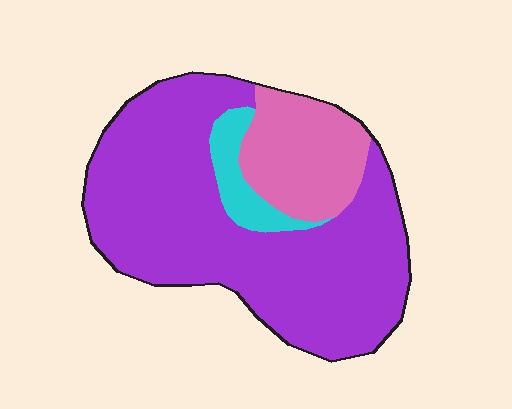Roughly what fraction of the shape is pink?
Pink takes up less than a quarter of the shape.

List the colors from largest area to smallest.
From largest to smallest: purple, pink, cyan.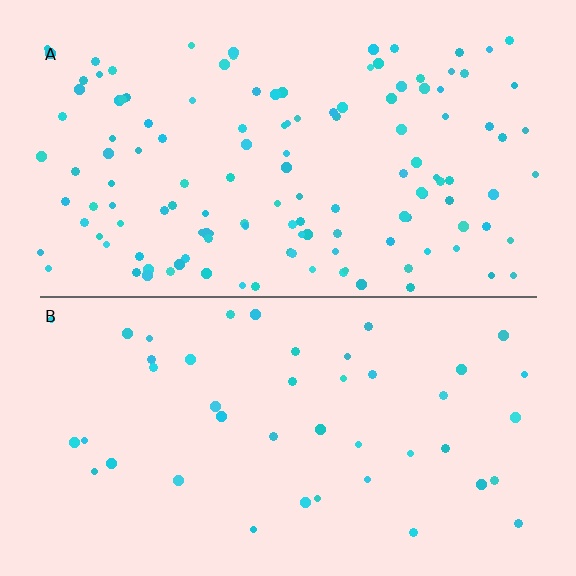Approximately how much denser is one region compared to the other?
Approximately 3.0× — region A over region B.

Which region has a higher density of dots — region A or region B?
A (the top).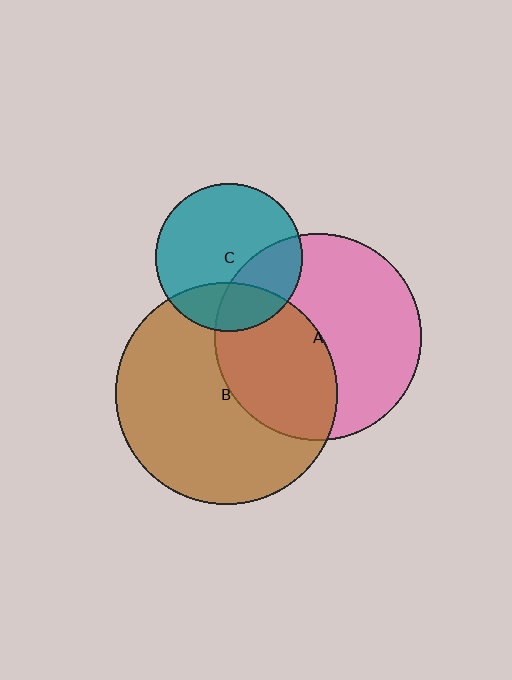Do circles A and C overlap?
Yes.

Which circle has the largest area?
Circle B (brown).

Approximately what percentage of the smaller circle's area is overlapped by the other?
Approximately 30%.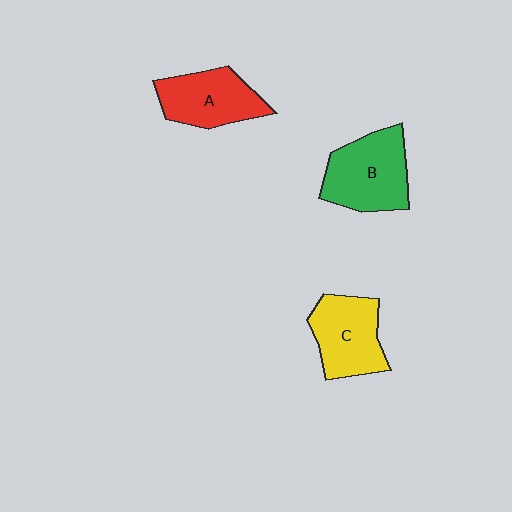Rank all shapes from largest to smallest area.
From largest to smallest: B (green), C (yellow), A (red).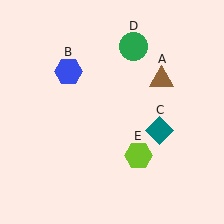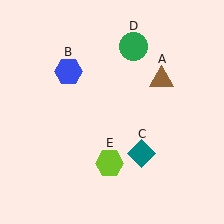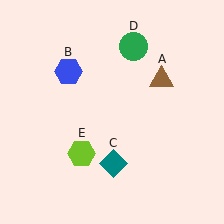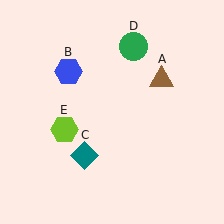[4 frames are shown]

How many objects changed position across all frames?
2 objects changed position: teal diamond (object C), lime hexagon (object E).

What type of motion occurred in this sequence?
The teal diamond (object C), lime hexagon (object E) rotated clockwise around the center of the scene.